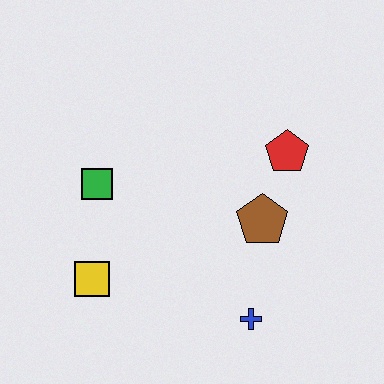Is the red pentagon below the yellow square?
No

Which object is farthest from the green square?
The blue cross is farthest from the green square.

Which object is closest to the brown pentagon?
The red pentagon is closest to the brown pentagon.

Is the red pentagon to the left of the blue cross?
No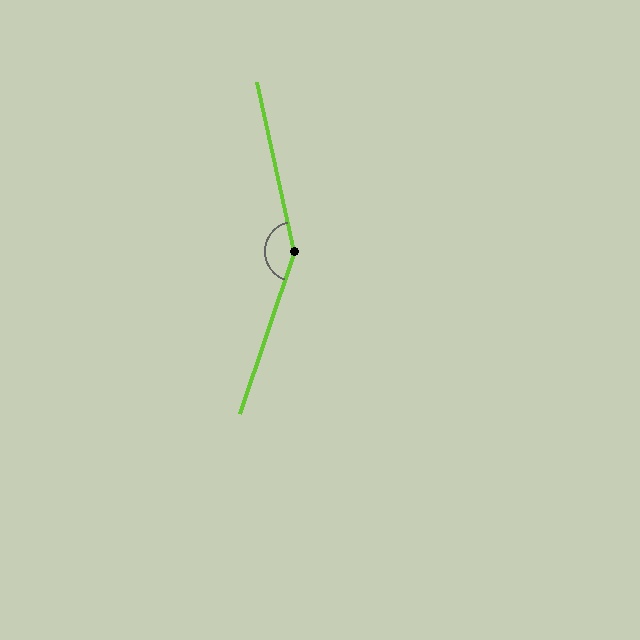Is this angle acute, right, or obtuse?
It is obtuse.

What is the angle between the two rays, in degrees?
Approximately 149 degrees.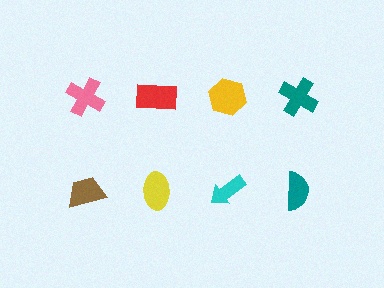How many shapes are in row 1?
4 shapes.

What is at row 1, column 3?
A yellow hexagon.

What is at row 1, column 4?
A teal cross.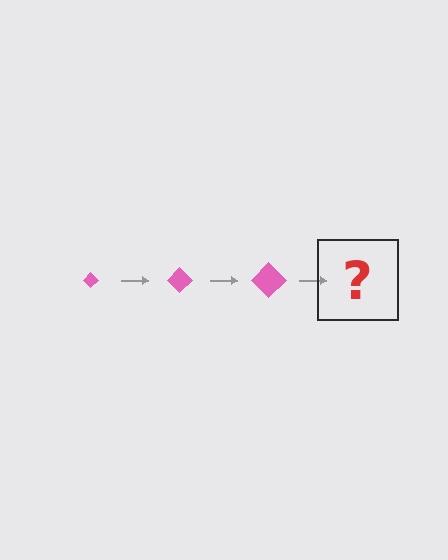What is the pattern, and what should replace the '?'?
The pattern is that the diamond gets progressively larger each step. The '?' should be a pink diamond, larger than the previous one.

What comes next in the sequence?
The next element should be a pink diamond, larger than the previous one.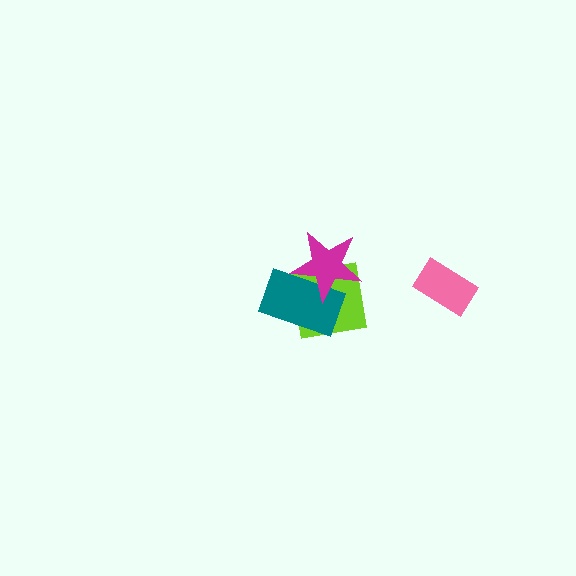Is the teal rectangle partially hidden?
Yes, it is partially covered by another shape.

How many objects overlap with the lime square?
2 objects overlap with the lime square.